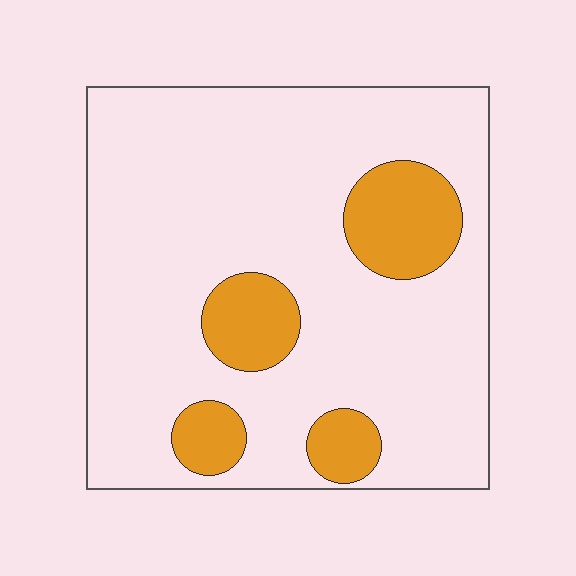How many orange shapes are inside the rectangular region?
4.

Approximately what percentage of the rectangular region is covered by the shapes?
Approximately 15%.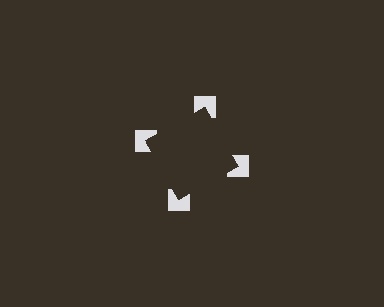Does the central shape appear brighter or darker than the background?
It typically appears slightly darker than the background, even though no actual brightness change is drawn.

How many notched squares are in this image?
There are 4 — one at each vertex of the illusory square.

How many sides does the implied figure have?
4 sides.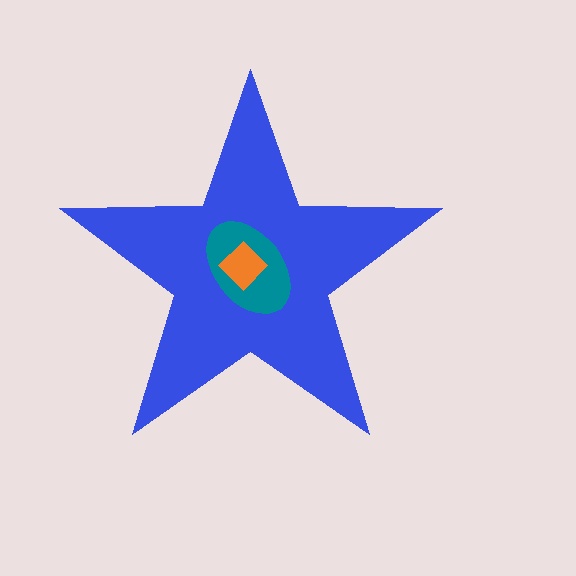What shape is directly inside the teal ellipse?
The orange diamond.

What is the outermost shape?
The blue star.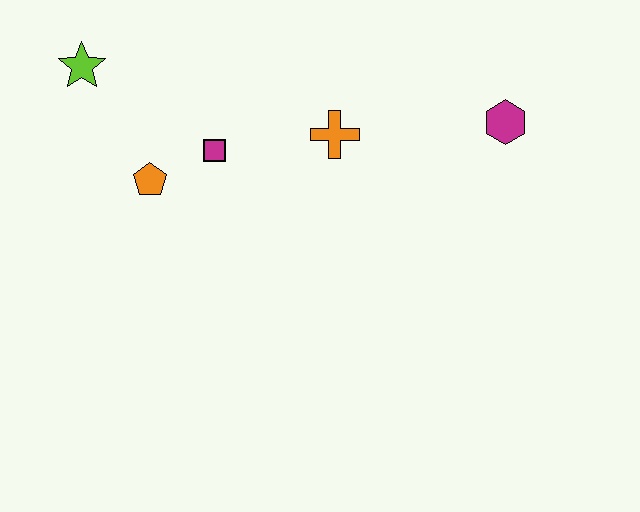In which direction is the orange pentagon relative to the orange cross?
The orange pentagon is to the left of the orange cross.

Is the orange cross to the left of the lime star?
No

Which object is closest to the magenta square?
The orange pentagon is closest to the magenta square.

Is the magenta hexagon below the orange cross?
No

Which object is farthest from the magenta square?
The magenta hexagon is farthest from the magenta square.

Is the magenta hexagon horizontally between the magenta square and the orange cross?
No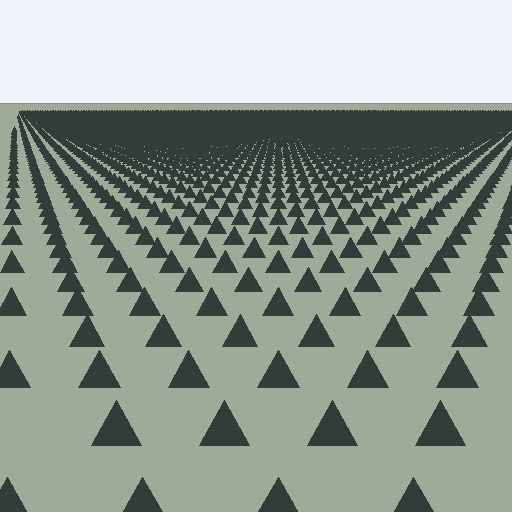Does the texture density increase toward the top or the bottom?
Density increases toward the top.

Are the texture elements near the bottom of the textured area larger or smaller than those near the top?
Larger. Near the bottom, elements are closer to the viewer and appear at a bigger on-screen size.